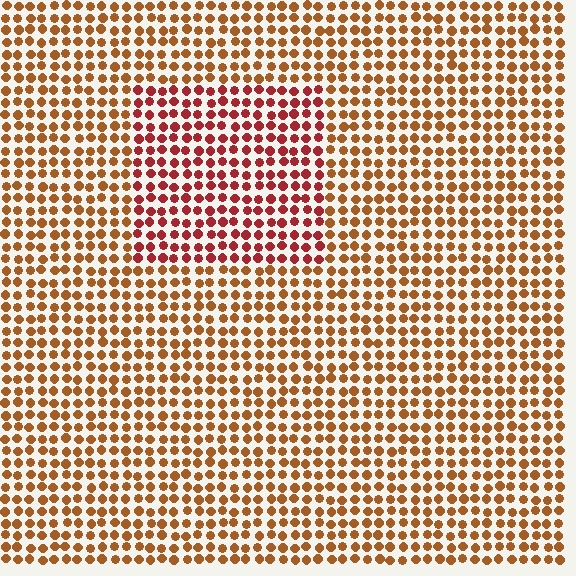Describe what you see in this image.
The image is filled with small brown elements in a uniform arrangement. A rectangle-shaped region is visible where the elements are tinted to a slightly different hue, forming a subtle color boundary.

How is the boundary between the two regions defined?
The boundary is defined purely by a slight shift in hue (about 32 degrees). Spacing, size, and orientation are identical on both sides.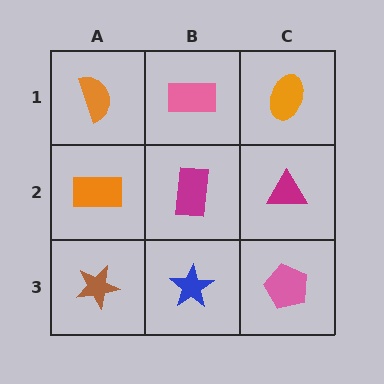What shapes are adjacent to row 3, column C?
A magenta triangle (row 2, column C), a blue star (row 3, column B).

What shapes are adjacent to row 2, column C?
An orange ellipse (row 1, column C), a pink pentagon (row 3, column C), a magenta rectangle (row 2, column B).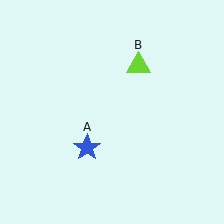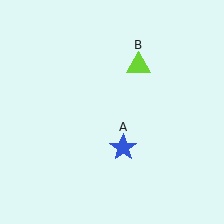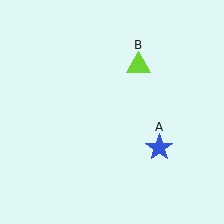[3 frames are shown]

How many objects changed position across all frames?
1 object changed position: blue star (object A).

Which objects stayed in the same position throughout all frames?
Lime triangle (object B) remained stationary.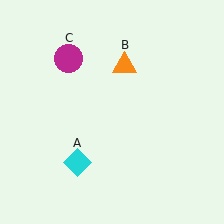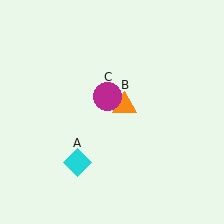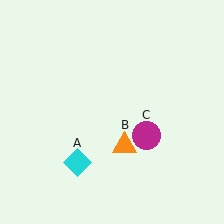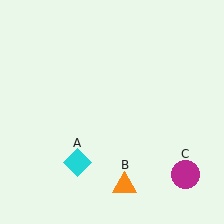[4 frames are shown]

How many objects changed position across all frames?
2 objects changed position: orange triangle (object B), magenta circle (object C).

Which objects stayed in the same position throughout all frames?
Cyan diamond (object A) remained stationary.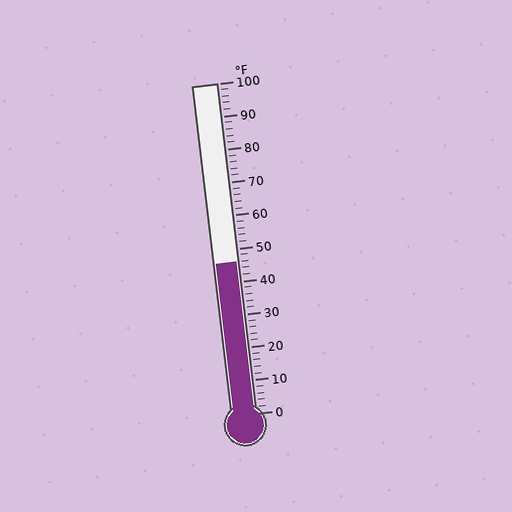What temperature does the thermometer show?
The thermometer shows approximately 46°F.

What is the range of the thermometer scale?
The thermometer scale ranges from 0°F to 100°F.